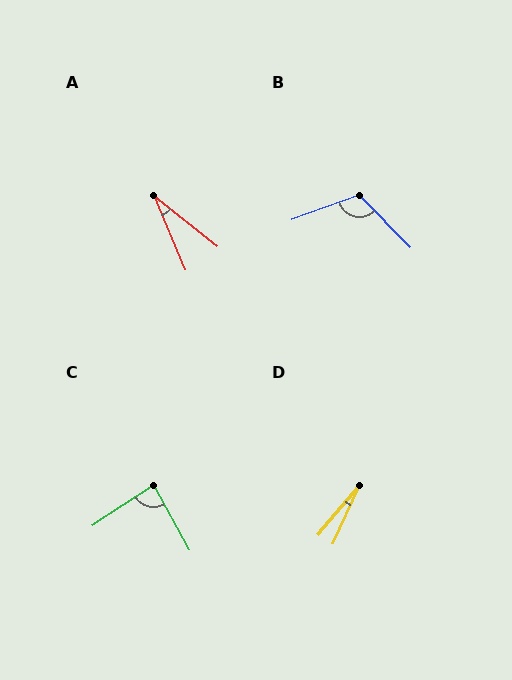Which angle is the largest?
B, at approximately 115 degrees.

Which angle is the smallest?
D, at approximately 16 degrees.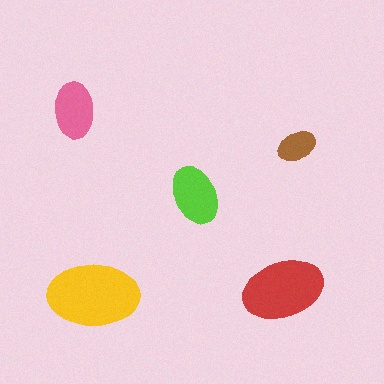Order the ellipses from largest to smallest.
the yellow one, the red one, the lime one, the pink one, the brown one.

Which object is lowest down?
The yellow ellipse is bottommost.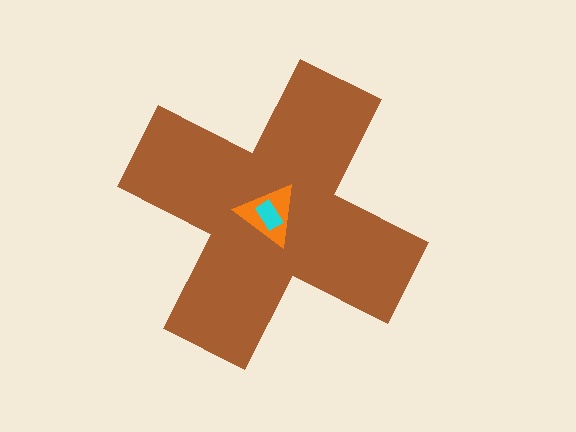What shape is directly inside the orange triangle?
The cyan rectangle.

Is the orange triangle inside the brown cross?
Yes.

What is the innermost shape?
The cyan rectangle.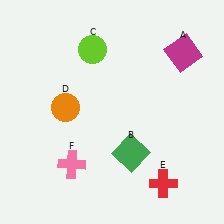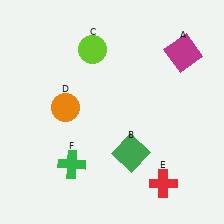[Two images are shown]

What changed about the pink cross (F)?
In Image 1, F is pink. In Image 2, it changed to green.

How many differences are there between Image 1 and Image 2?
There is 1 difference between the two images.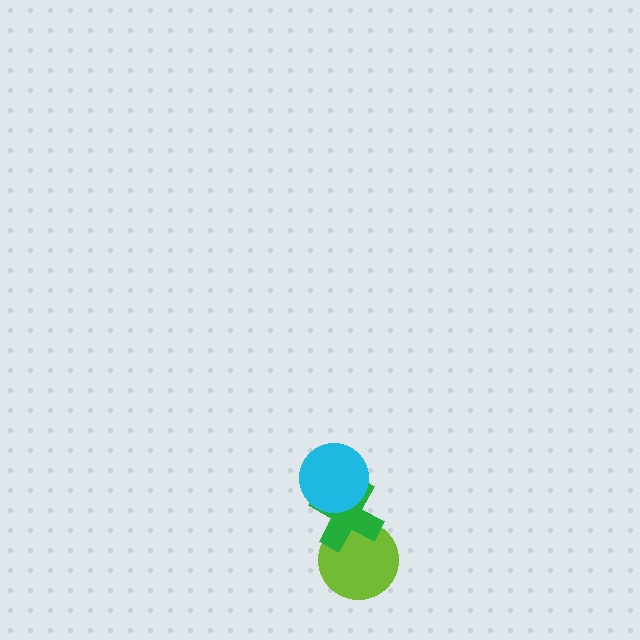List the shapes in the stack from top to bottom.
From top to bottom: the cyan circle, the green cross, the lime circle.